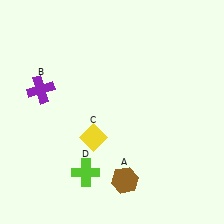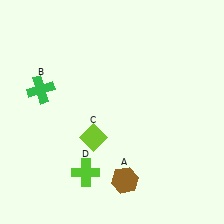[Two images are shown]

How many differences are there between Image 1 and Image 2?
There are 2 differences between the two images.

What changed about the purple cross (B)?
In Image 1, B is purple. In Image 2, it changed to green.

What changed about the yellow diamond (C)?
In Image 1, C is yellow. In Image 2, it changed to lime.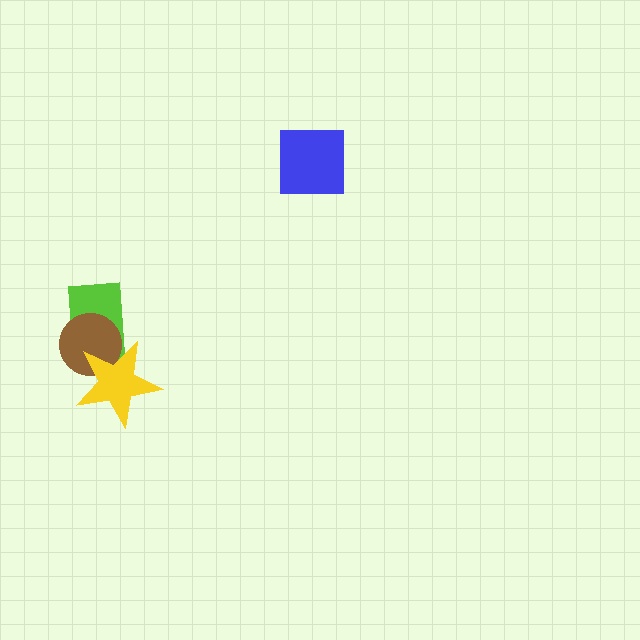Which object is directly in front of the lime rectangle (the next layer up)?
The brown circle is directly in front of the lime rectangle.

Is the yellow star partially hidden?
No, no other shape covers it.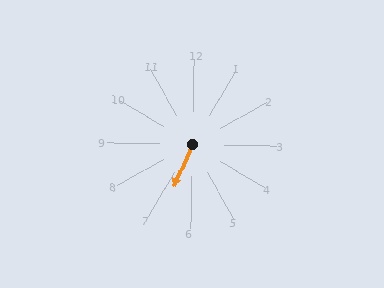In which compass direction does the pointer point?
South.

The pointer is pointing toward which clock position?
Roughly 7 o'clock.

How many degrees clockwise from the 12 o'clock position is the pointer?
Approximately 202 degrees.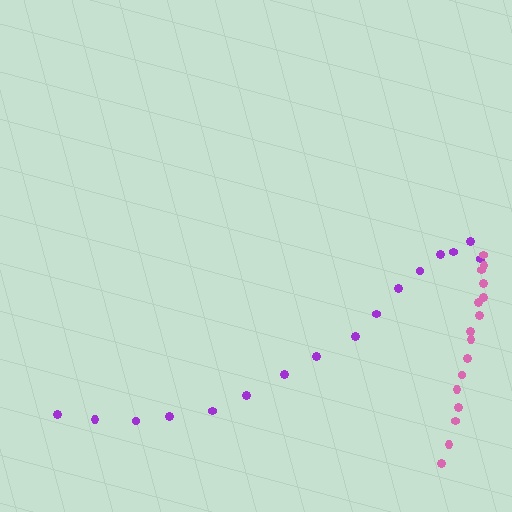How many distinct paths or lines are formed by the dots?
There are 2 distinct paths.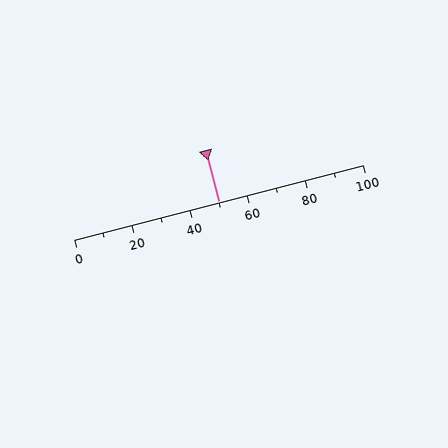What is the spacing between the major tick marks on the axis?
The major ticks are spaced 20 apart.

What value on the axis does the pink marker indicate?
The marker indicates approximately 50.